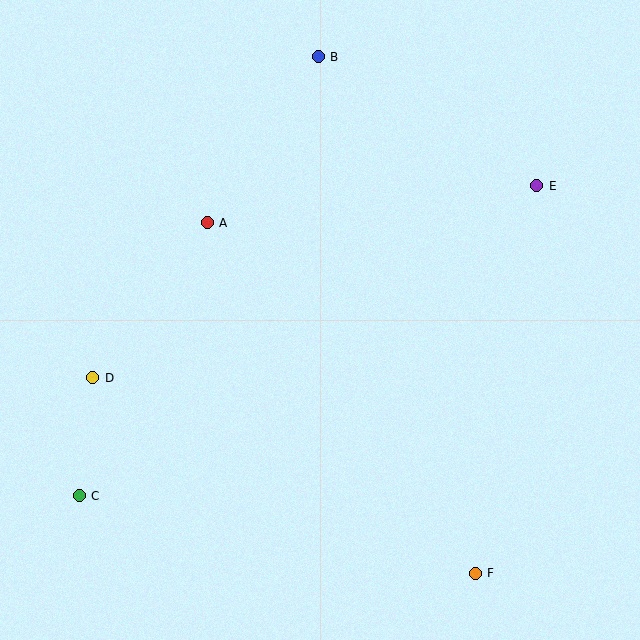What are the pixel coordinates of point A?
Point A is at (207, 223).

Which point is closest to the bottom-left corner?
Point C is closest to the bottom-left corner.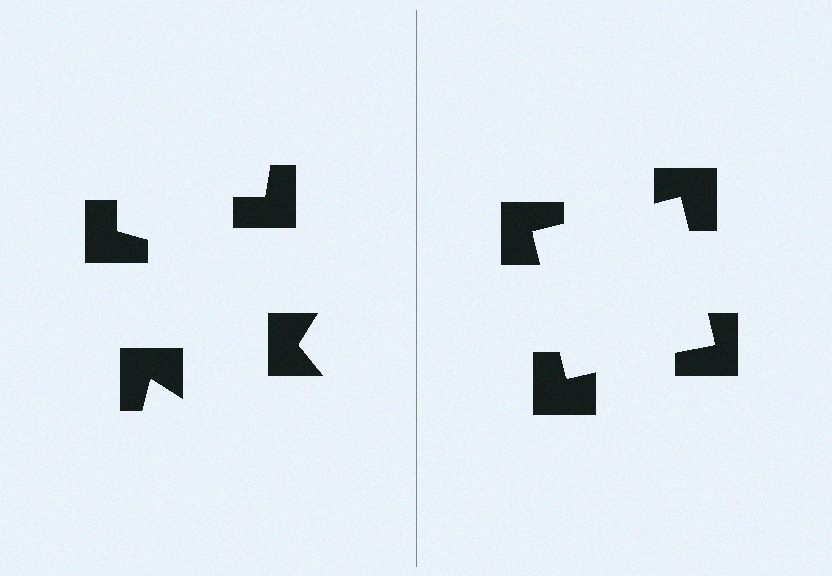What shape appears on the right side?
An illusory square.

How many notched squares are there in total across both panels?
8 — 4 on each side.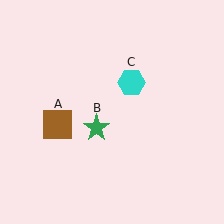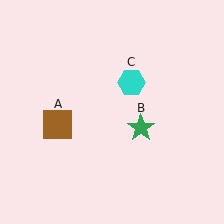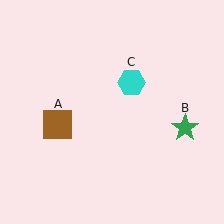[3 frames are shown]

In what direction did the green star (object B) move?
The green star (object B) moved right.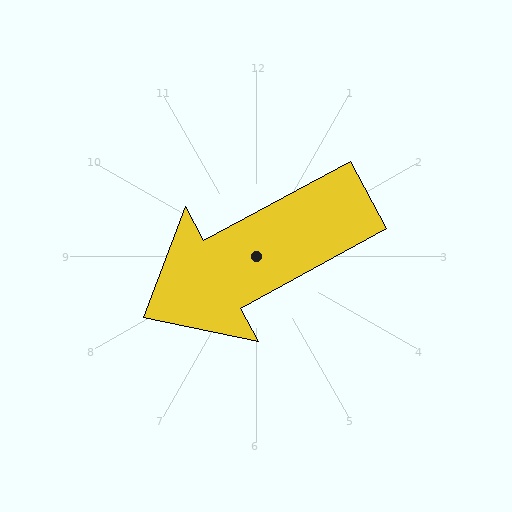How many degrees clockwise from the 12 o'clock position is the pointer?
Approximately 241 degrees.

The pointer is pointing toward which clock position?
Roughly 8 o'clock.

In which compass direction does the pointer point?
Southwest.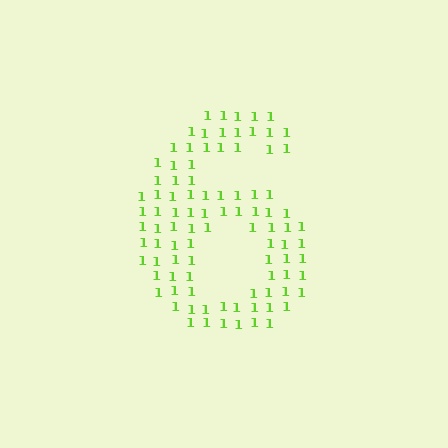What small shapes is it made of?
It is made of small digit 1's.